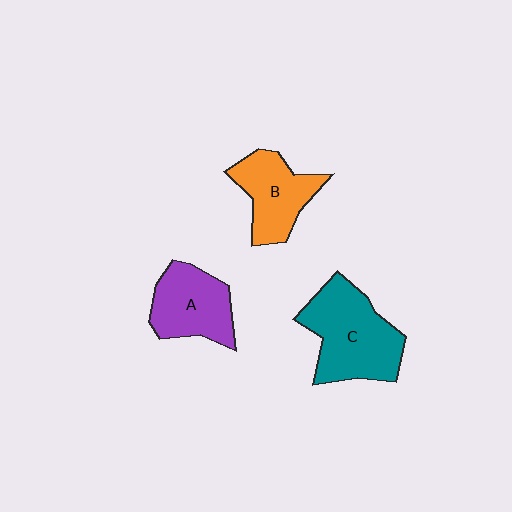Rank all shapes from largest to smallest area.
From largest to smallest: C (teal), A (purple), B (orange).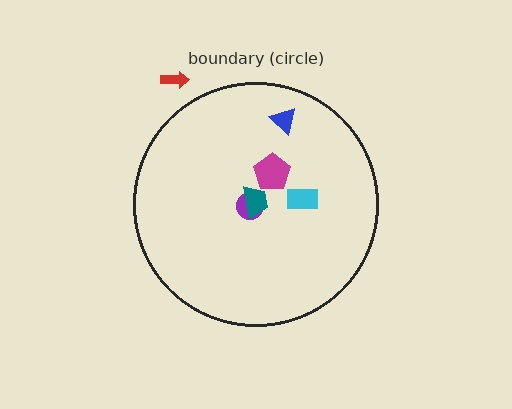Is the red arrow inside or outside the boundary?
Outside.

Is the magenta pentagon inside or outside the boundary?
Inside.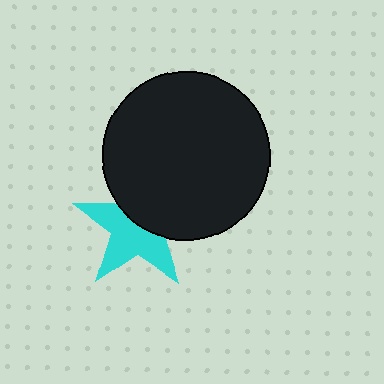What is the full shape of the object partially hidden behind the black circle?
The partially hidden object is a cyan star.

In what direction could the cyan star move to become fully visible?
The cyan star could move down. That would shift it out from behind the black circle entirely.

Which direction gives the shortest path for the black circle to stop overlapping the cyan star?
Moving up gives the shortest separation.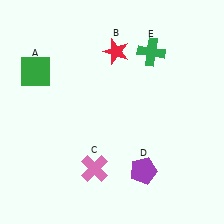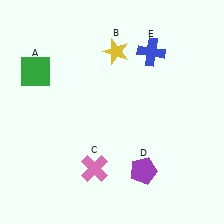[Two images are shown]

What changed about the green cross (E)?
In Image 1, E is green. In Image 2, it changed to blue.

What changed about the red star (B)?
In Image 1, B is red. In Image 2, it changed to yellow.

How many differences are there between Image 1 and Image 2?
There are 2 differences between the two images.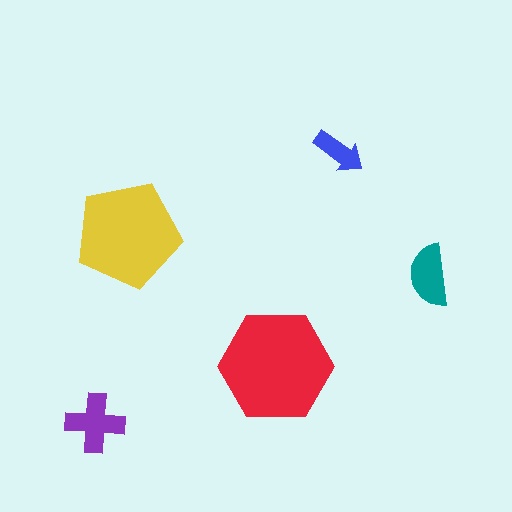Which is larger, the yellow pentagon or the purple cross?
The yellow pentagon.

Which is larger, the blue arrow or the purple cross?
The purple cross.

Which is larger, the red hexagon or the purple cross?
The red hexagon.